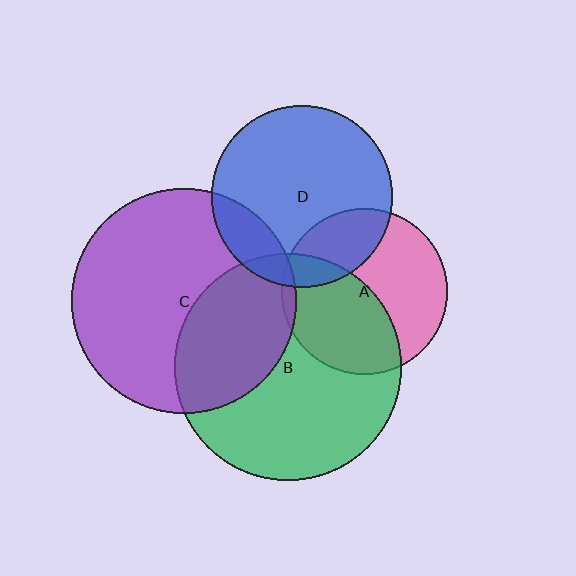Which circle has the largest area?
Circle B (green).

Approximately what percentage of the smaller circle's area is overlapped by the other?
Approximately 15%.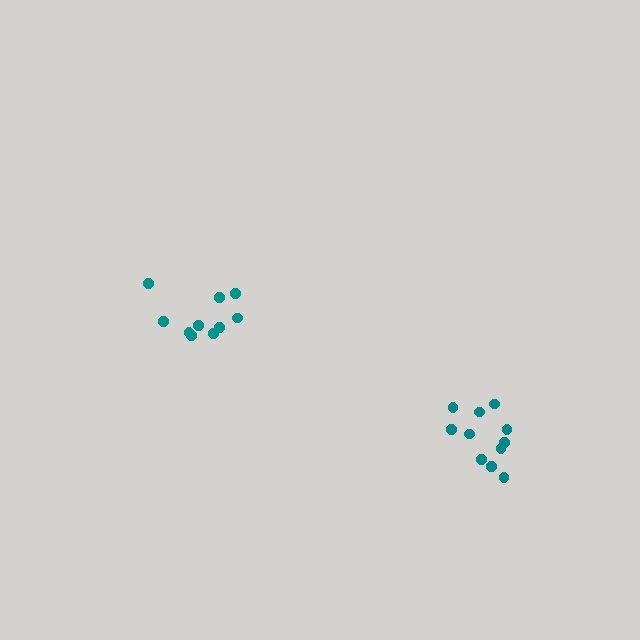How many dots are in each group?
Group 1: 10 dots, Group 2: 11 dots (21 total).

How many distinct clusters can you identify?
There are 2 distinct clusters.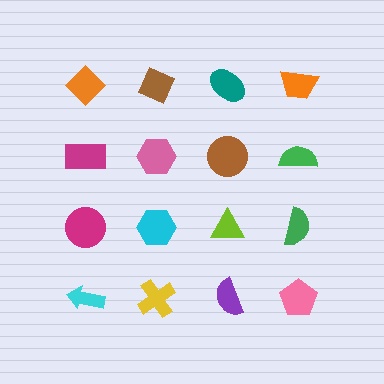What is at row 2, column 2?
A pink hexagon.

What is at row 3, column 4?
A green semicircle.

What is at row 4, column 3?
A purple semicircle.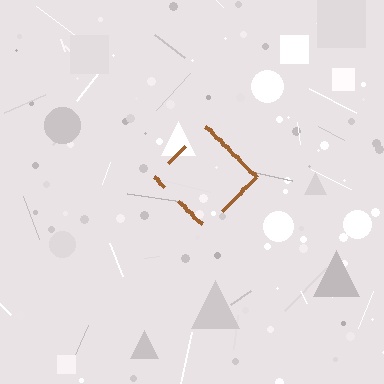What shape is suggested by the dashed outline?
The dashed outline suggests a diamond.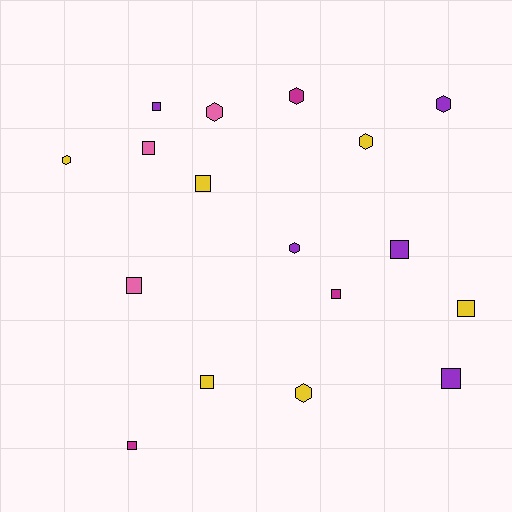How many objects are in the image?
There are 17 objects.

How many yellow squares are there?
There are 3 yellow squares.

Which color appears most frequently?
Yellow, with 6 objects.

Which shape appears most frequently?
Square, with 10 objects.